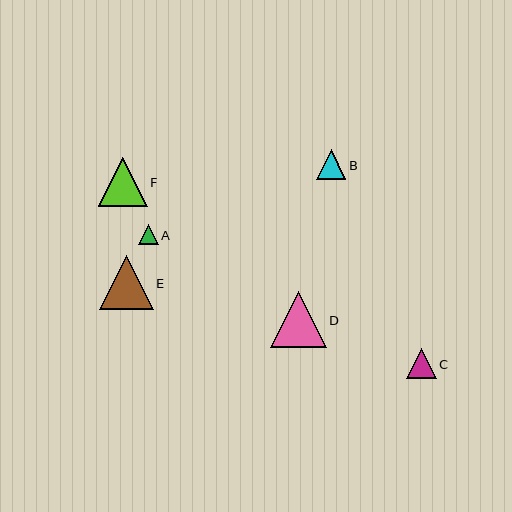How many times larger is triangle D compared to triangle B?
Triangle D is approximately 1.9 times the size of triangle B.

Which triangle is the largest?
Triangle D is the largest with a size of approximately 56 pixels.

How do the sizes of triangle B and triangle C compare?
Triangle B and triangle C are approximately the same size.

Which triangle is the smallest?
Triangle A is the smallest with a size of approximately 20 pixels.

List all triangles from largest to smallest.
From largest to smallest: D, E, F, B, C, A.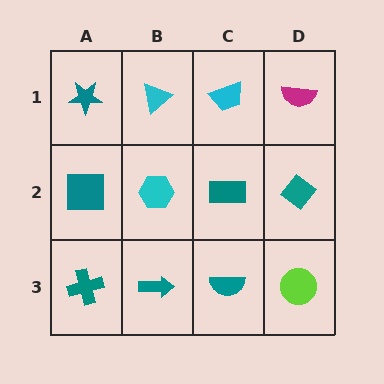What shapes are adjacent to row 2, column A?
A teal star (row 1, column A), a teal cross (row 3, column A), a cyan hexagon (row 2, column B).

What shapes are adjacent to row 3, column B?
A cyan hexagon (row 2, column B), a teal cross (row 3, column A), a teal semicircle (row 3, column C).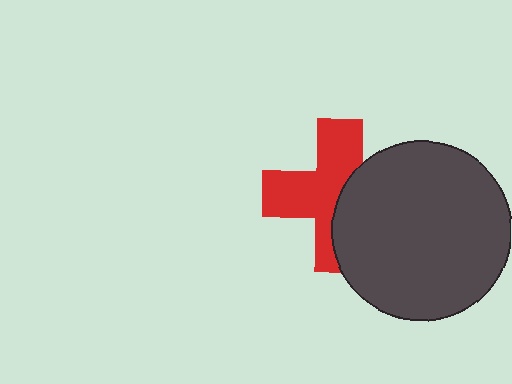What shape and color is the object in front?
The object in front is a dark gray circle.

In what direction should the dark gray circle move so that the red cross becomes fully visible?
The dark gray circle should move right. That is the shortest direction to clear the overlap and leave the red cross fully visible.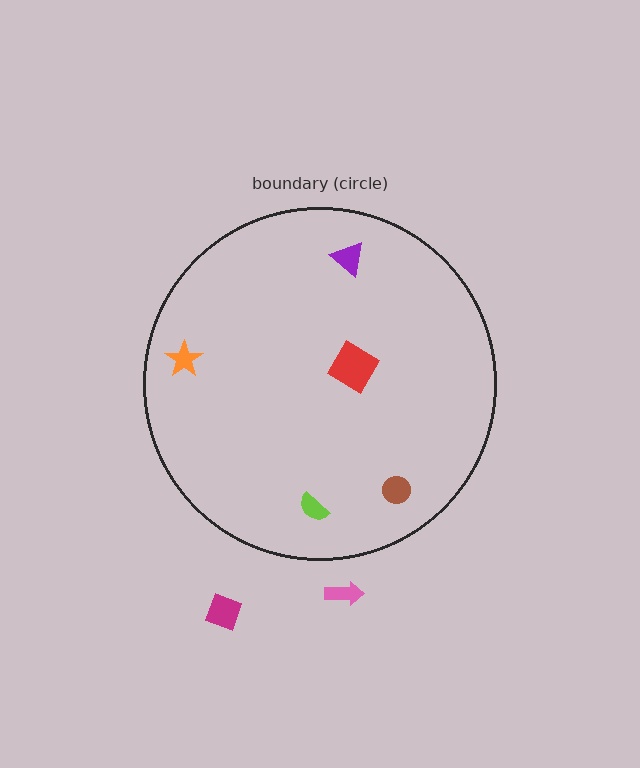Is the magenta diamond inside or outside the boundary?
Outside.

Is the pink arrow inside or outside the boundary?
Outside.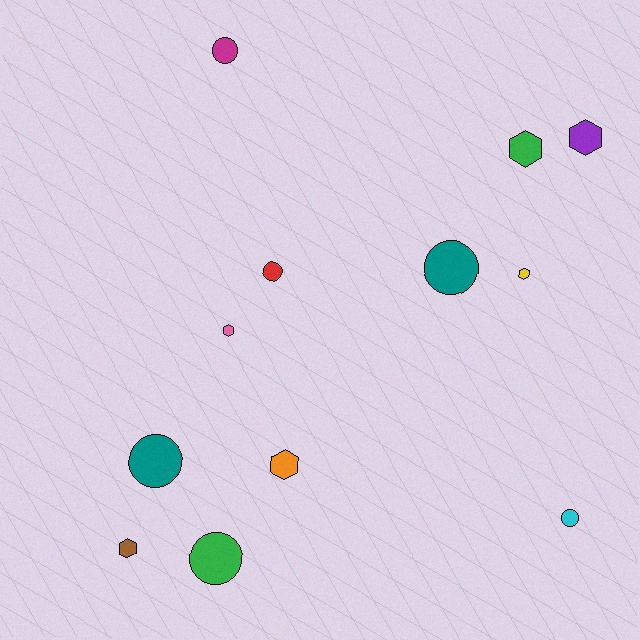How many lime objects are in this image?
There are no lime objects.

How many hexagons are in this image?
There are 6 hexagons.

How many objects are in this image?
There are 12 objects.